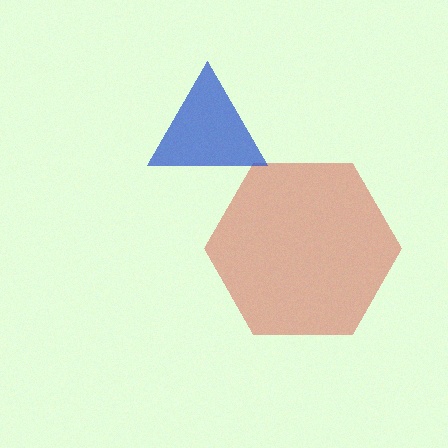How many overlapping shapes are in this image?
There are 2 overlapping shapes in the image.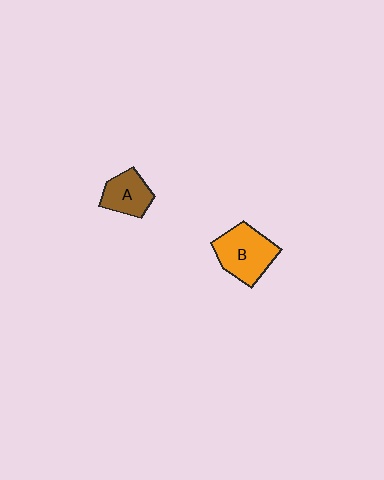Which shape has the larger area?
Shape B (orange).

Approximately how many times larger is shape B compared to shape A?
Approximately 1.5 times.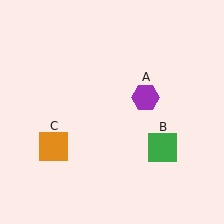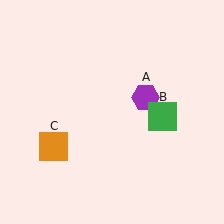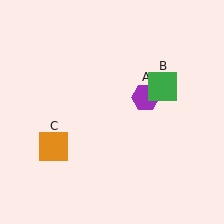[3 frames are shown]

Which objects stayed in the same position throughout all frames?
Purple hexagon (object A) and orange square (object C) remained stationary.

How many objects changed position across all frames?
1 object changed position: green square (object B).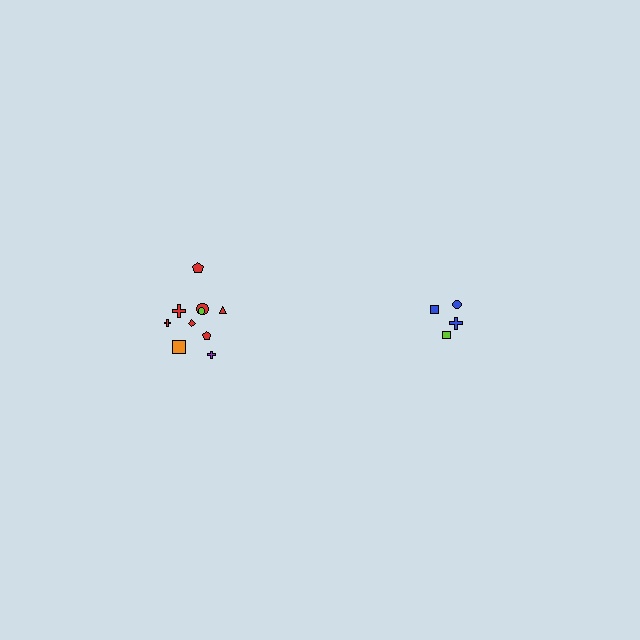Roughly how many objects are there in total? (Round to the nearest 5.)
Roughly 15 objects in total.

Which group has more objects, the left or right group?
The left group.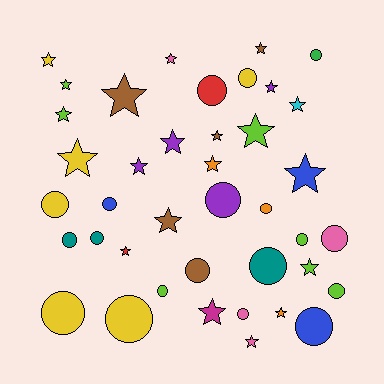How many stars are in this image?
There are 21 stars.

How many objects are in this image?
There are 40 objects.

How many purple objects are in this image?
There are 4 purple objects.